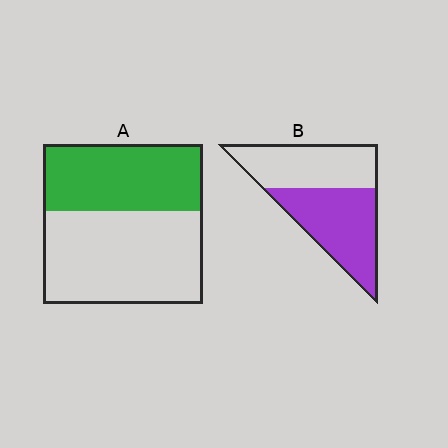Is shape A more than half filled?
No.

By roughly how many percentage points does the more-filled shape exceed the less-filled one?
By roughly 10 percentage points (B over A).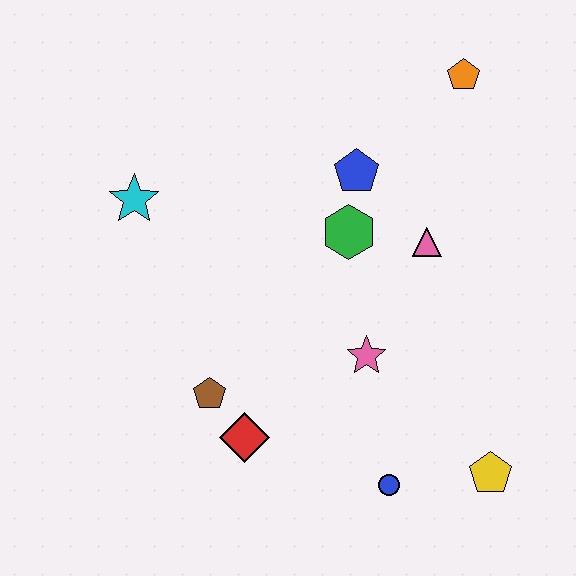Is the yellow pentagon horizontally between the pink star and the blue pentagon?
No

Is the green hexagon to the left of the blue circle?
Yes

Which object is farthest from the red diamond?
The orange pentagon is farthest from the red diamond.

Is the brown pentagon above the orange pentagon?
No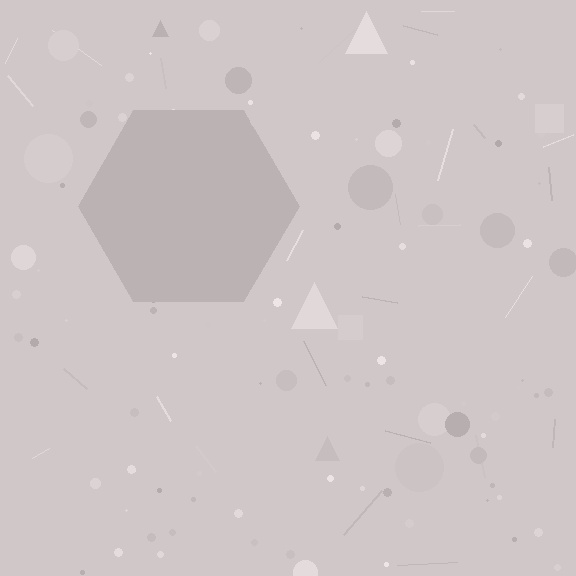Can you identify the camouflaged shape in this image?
The camouflaged shape is a hexagon.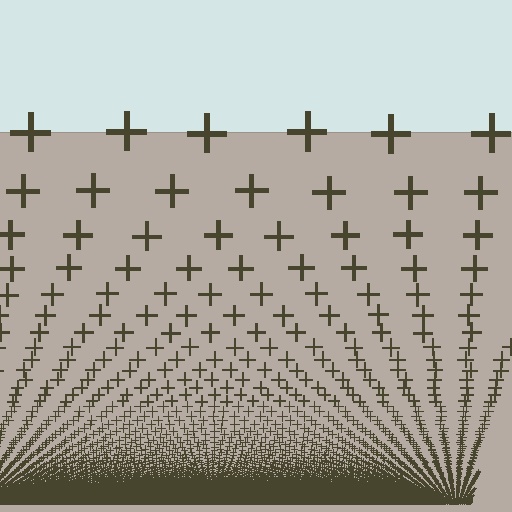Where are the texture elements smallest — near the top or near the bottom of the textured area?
Near the bottom.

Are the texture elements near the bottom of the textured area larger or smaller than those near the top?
Smaller. The gradient is inverted — elements near the bottom are smaller and denser.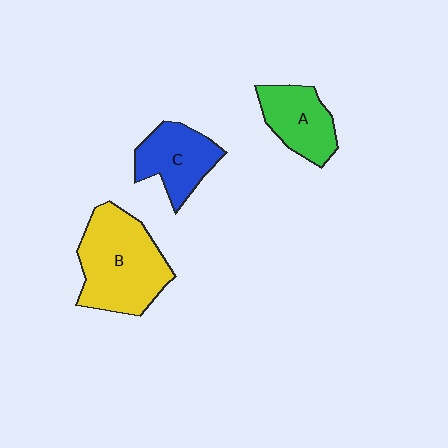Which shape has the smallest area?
Shape A (green).